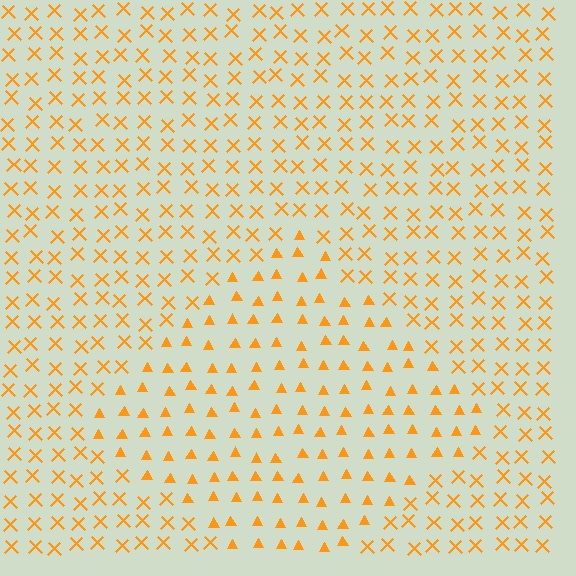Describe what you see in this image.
The image is filled with small orange elements arranged in a uniform grid. A diamond-shaped region contains triangles, while the surrounding area contains X marks. The boundary is defined purely by the change in element shape.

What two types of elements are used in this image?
The image uses triangles inside the diamond region and X marks outside it.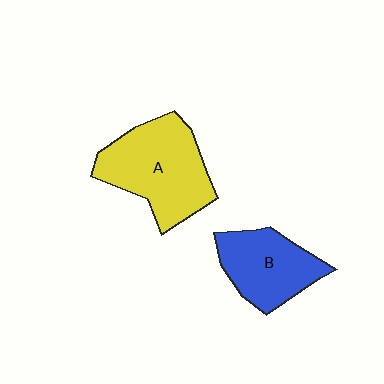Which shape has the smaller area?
Shape B (blue).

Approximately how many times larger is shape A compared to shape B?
Approximately 1.4 times.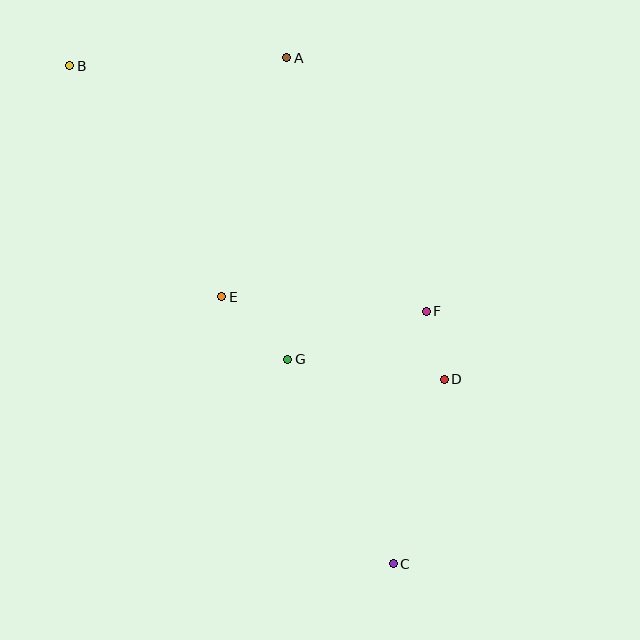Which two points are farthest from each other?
Points B and C are farthest from each other.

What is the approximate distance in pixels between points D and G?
The distance between D and G is approximately 158 pixels.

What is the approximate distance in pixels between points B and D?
The distance between B and D is approximately 489 pixels.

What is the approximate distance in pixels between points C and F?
The distance between C and F is approximately 255 pixels.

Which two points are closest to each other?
Points D and F are closest to each other.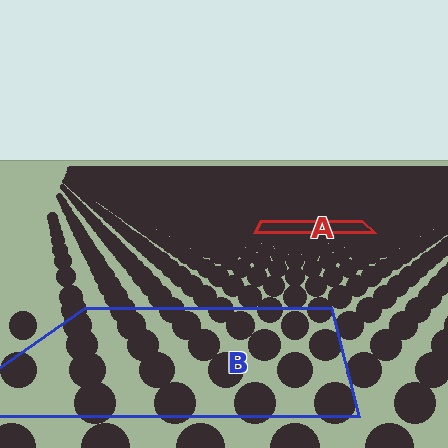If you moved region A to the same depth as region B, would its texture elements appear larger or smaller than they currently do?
They would appear larger. At a closer depth, the same texture elements are projected at a bigger on-screen size.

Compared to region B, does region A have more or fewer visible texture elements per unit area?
Region A has more texture elements per unit area — they are packed more densely because it is farther away.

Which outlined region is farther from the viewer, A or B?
Region A is farther from the viewer — the texture elements inside it appear smaller and more densely packed.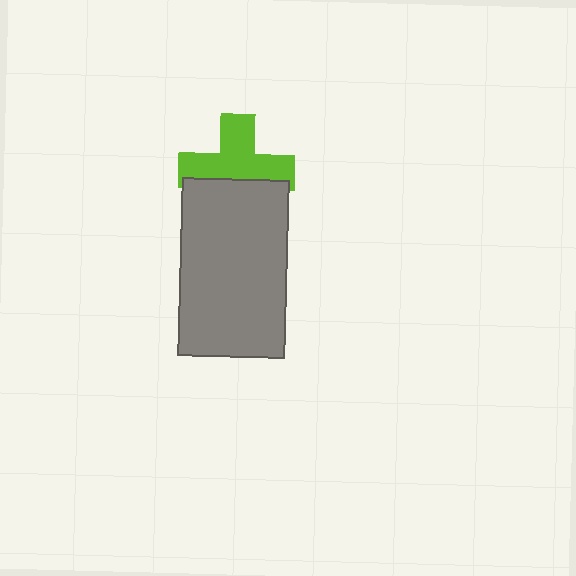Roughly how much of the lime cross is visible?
About half of it is visible (roughly 61%).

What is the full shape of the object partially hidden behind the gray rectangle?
The partially hidden object is a lime cross.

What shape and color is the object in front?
The object in front is a gray rectangle.